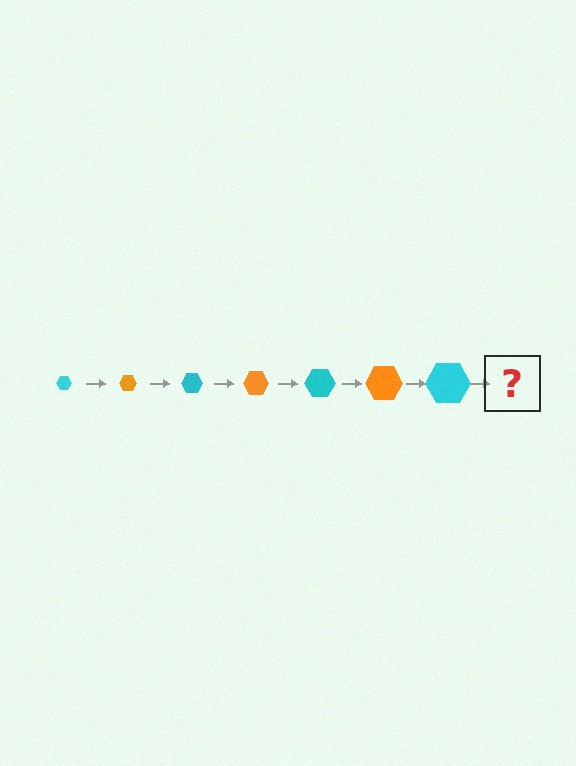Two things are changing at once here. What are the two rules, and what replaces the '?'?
The two rules are that the hexagon grows larger each step and the color cycles through cyan and orange. The '?' should be an orange hexagon, larger than the previous one.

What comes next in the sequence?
The next element should be an orange hexagon, larger than the previous one.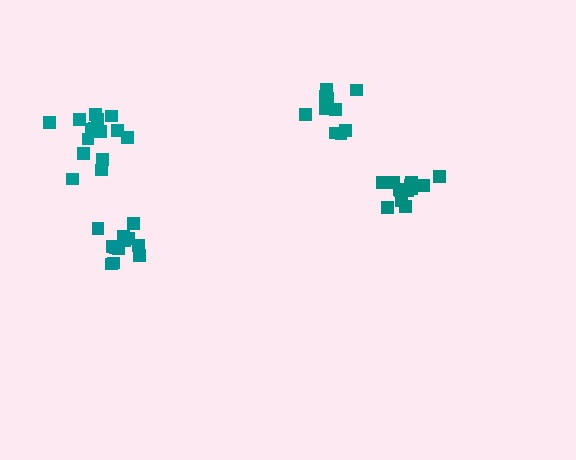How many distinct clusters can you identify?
There are 4 distinct clusters.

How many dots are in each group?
Group 1: 14 dots, Group 2: 12 dots, Group 3: 12 dots, Group 4: 15 dots (53 total).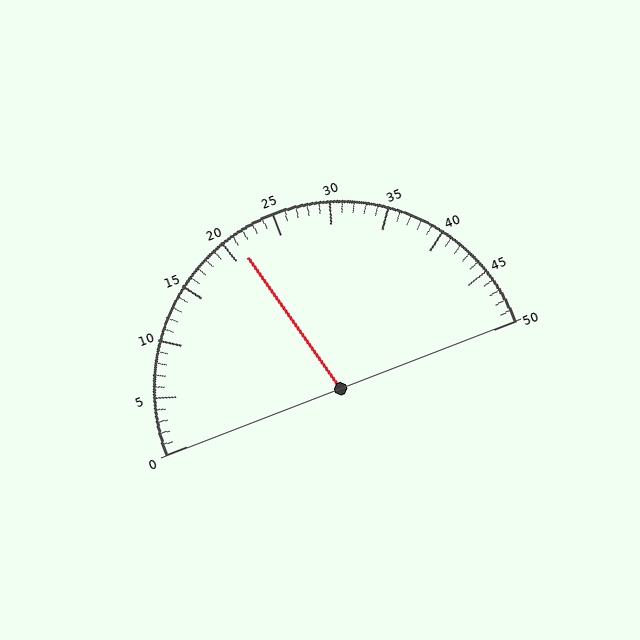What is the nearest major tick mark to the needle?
The nearest major tick mark is 20.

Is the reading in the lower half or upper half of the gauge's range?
The reading is in the lower half of the range (0 to 50).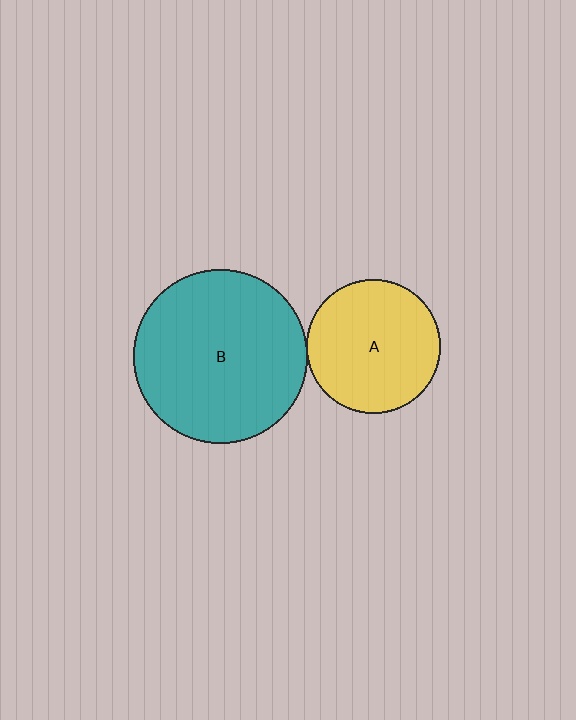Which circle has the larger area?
Circle B (teal).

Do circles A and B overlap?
Yes.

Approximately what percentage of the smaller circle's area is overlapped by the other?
Approximately 5%.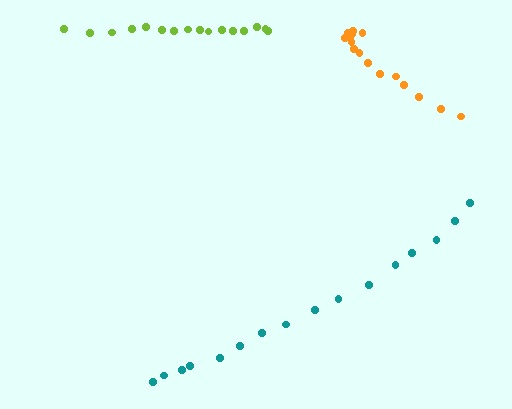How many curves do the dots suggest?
There are 3 distinct paths.